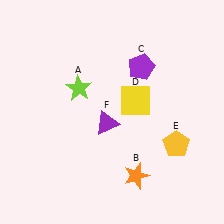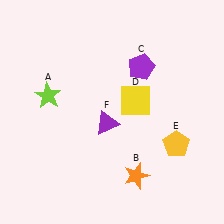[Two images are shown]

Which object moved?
The lime star (A) moved left.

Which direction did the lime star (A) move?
The lime star (A) moved left.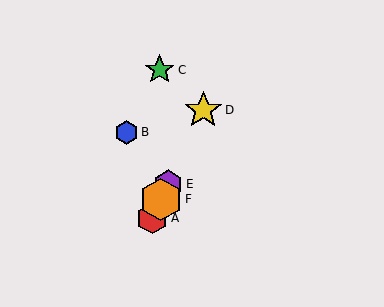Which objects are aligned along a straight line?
Objects A, D, E, F are aligned along a straight line.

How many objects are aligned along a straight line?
4 objects (A, D, E, F) are aligned along a straight line.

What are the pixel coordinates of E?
Object E is at (168, 184).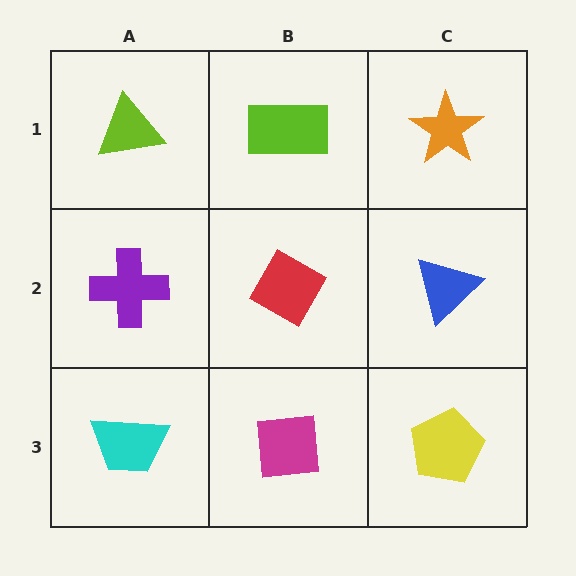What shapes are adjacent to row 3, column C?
A blue triangle (row 2, column C), a magenta square (row 3, column B).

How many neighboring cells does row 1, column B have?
3.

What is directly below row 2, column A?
A cyan trapezoid.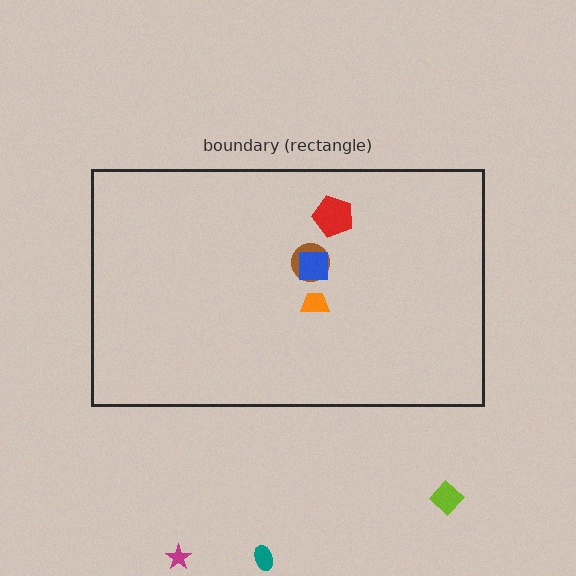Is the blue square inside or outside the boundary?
Inside.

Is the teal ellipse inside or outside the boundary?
Outside.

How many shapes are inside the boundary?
4 inside, 3 outside.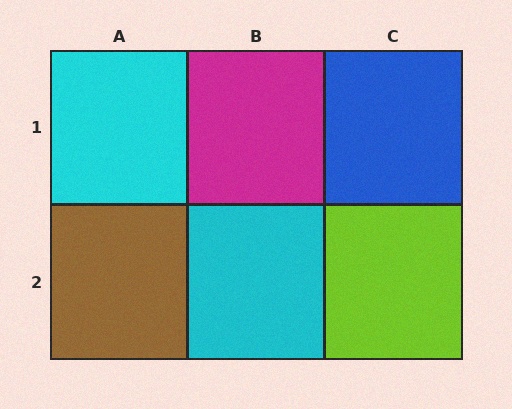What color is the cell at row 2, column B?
Cyan.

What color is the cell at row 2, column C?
Lime.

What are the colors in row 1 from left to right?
Cyan, magenta, blue.